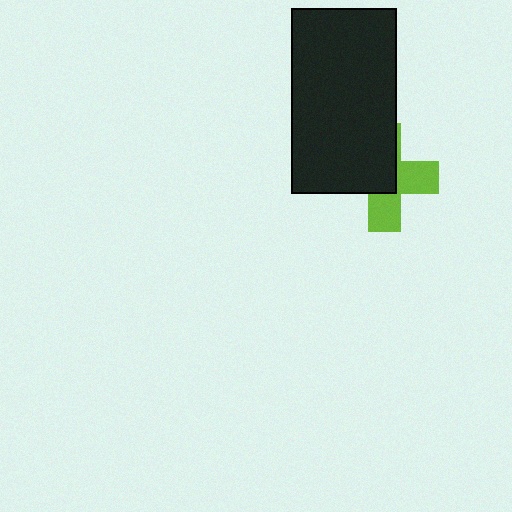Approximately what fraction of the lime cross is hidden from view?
Roughly 54% of the lime cross is hidden behind the black rectangle.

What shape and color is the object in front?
The object in front is a black rectangle.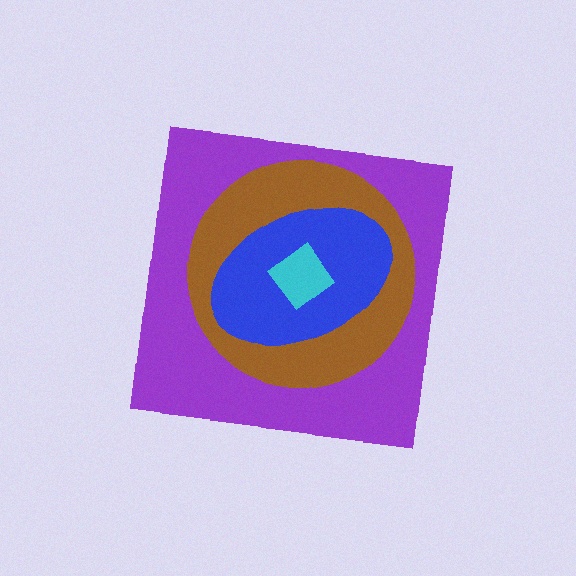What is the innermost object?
The cyan diamond.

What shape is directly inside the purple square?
The brown circle.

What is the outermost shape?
The purple square.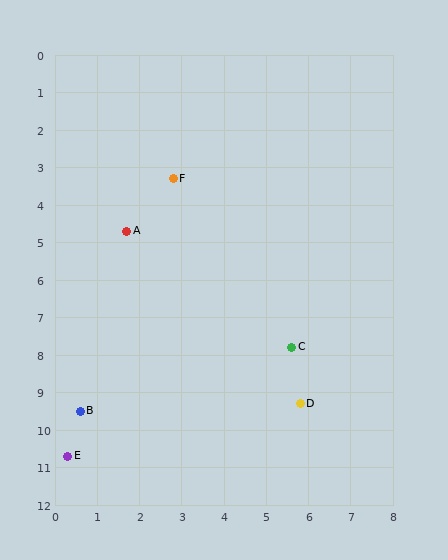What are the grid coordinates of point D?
Point D is at approximately (5.8, 9.3).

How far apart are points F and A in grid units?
Points F and A are about 1.8 grid units apart.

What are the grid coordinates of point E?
Point E is at approximately (0.3, 10.7).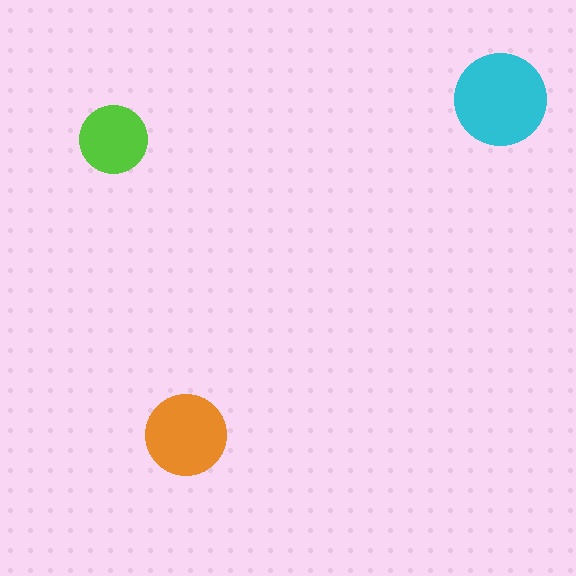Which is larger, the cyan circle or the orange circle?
The cyan one.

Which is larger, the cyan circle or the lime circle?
The cyan one.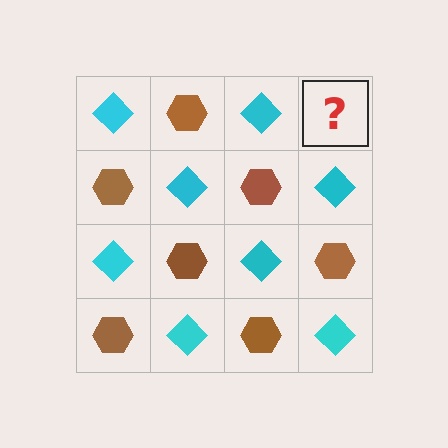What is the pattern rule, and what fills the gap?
The rule is that it alternates cyan diamond and brown hexagon in a checkerboard pattern. The gap should be filled with a brown hexagon.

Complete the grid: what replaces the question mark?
The question mark should be replaced with a brown hexagon.